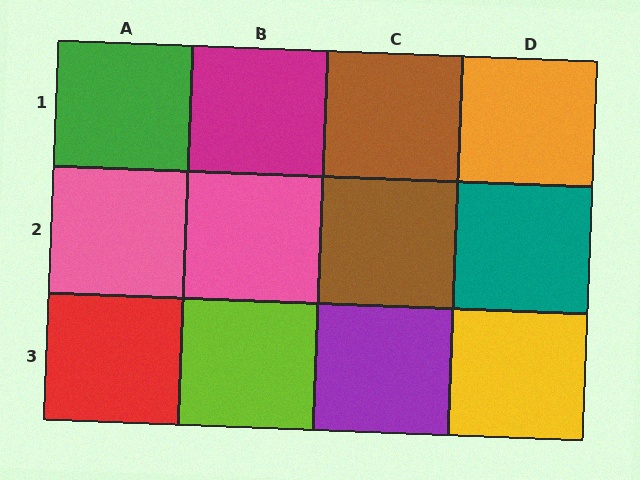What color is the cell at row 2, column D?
Teal.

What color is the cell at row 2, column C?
Brown.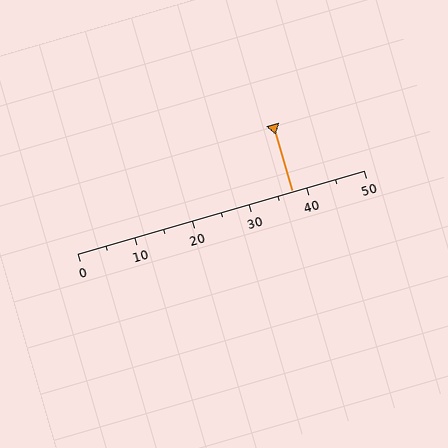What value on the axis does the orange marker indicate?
The marker indicates approximately 37.5.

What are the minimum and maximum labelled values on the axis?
The axis runs from 0 to 50.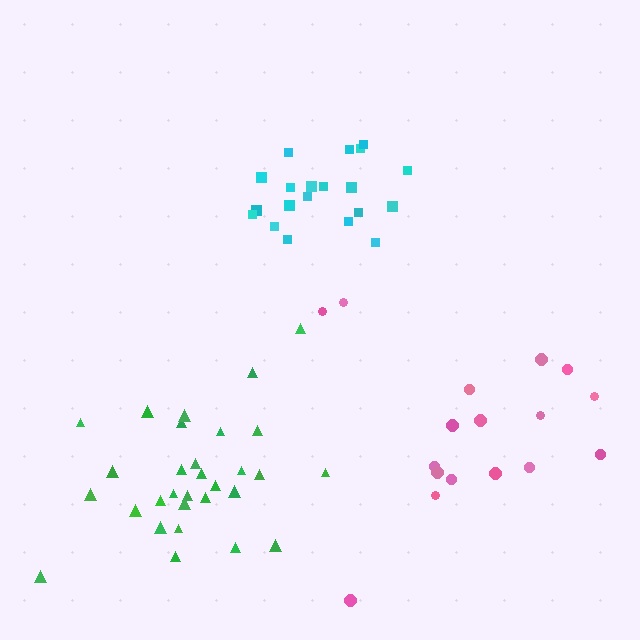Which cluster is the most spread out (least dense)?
Pink.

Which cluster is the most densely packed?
Cyan.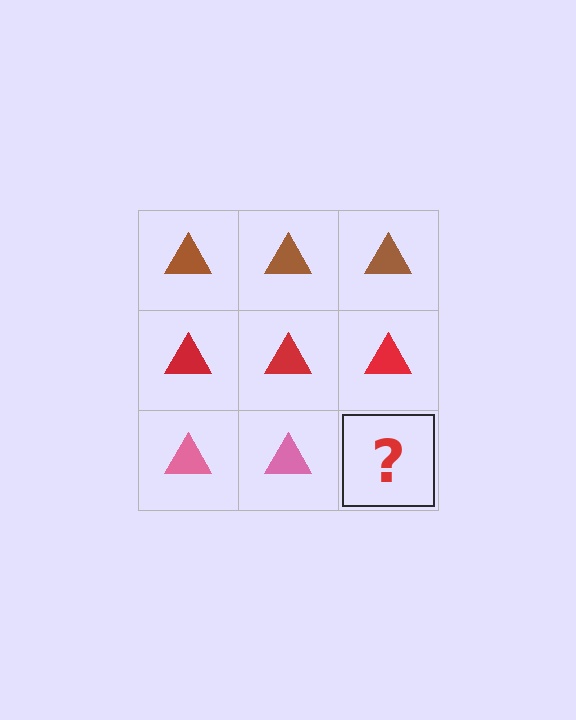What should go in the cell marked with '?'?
The missing cell should contain a pink triangle.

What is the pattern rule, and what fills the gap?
The rule is that each row has a consistent color. The gap should be filled with a pink triangle.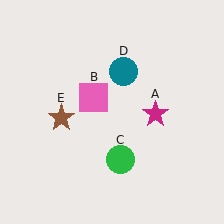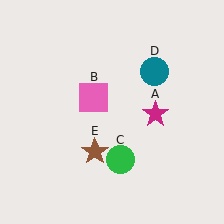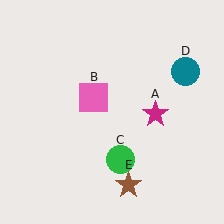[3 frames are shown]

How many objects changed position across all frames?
2 objects changed position: teal circle (object D), brown star (object E).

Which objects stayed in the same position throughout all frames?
Magenta star (object A) and pink square (object B) and green circle (object C) remained stationary.